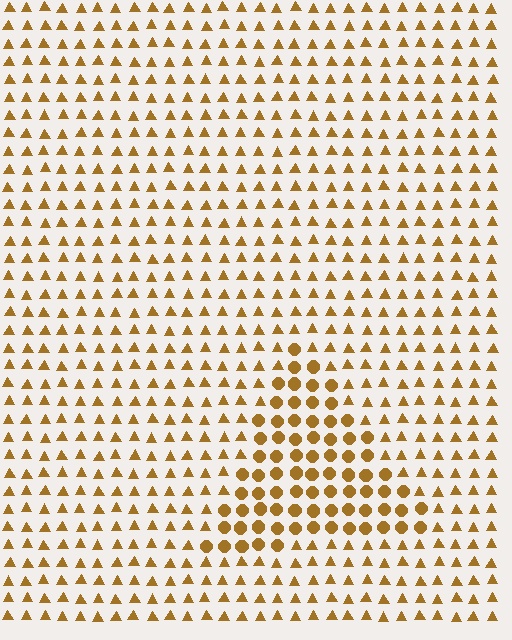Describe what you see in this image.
The image is filled with small brown elements arranged in a uniform grid. A triangle-shaped region contains circles, while the surrounding area contains triangles. The boundary is defined purely by the change in element shape.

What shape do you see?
I see a triangle.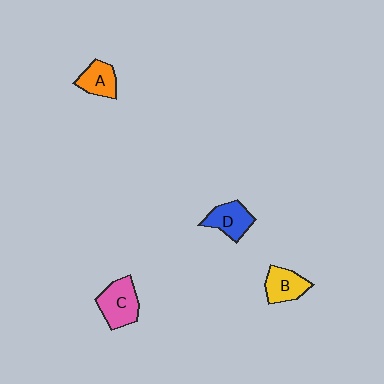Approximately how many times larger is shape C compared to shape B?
Approximately 1.3 times.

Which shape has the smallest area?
Shape A (orange).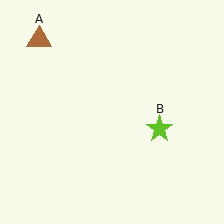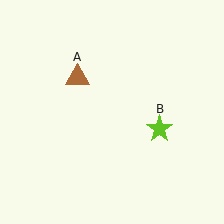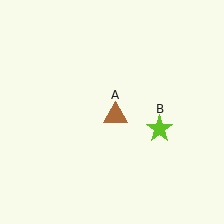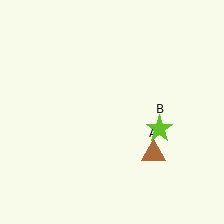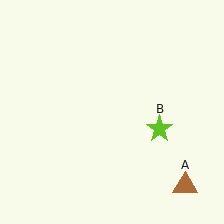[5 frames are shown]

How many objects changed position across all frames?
1 object changed position: brown triangle (object A).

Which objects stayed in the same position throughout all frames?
Lime star (object B) remained stationary.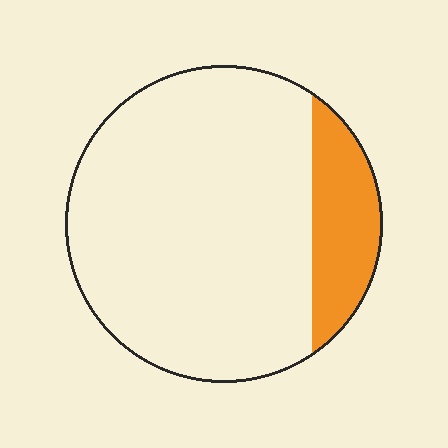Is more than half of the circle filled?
No.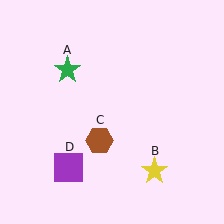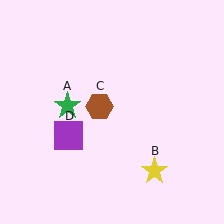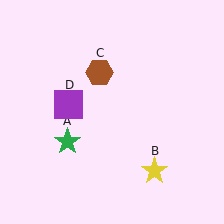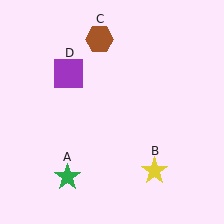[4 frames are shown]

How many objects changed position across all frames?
3 objects changed position: green star (object A), brown hexagon (object C), purple square (object D).